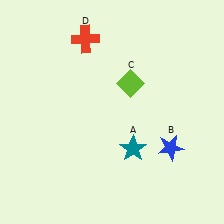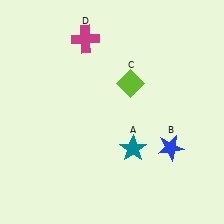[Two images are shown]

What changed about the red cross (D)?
In Image 1, D is red. In Image 2, it changed to magenta.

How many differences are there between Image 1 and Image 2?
There is 1 difference between the two images.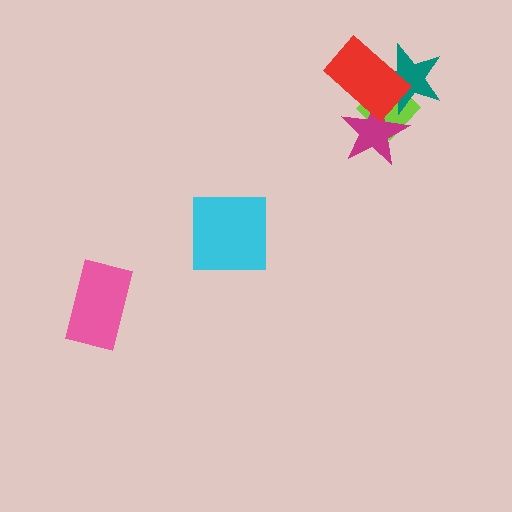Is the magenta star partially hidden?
Yes, it is partially covered by another shape.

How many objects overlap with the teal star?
3 objects overlap with the teal star.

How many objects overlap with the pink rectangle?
0 objects overlap with the pink rectangle.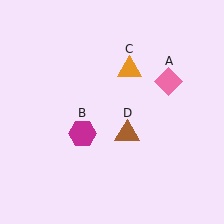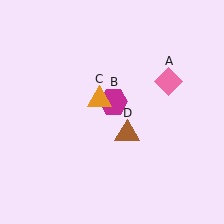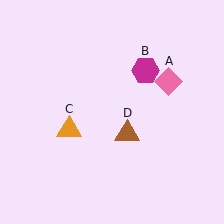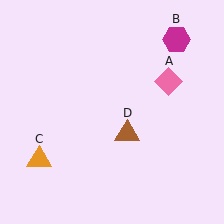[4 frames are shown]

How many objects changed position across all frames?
2 objects changed position: magenta hexagon (object B), orange triangle (object C).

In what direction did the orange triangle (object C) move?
The orange triangle (object C) moved down and to the left.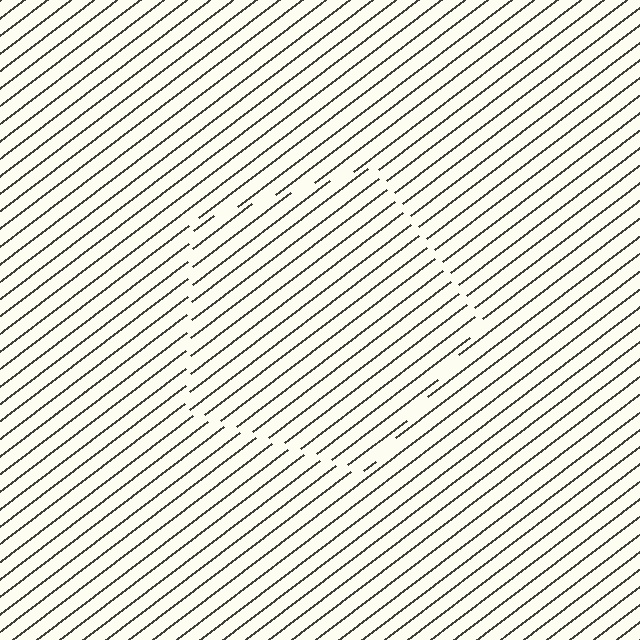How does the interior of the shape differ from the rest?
The interior of the shape contains the same grating, shifted by half a period — the contour is defined by the phase discontinuity where line-ends from the inner and outer gratings abut.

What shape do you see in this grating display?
An illusory pentagon. The interior of the shape contains the same grating, shifted by half a period — the contour is defined by the phase discontinuity where line-ends from the inner and outer gratings abut.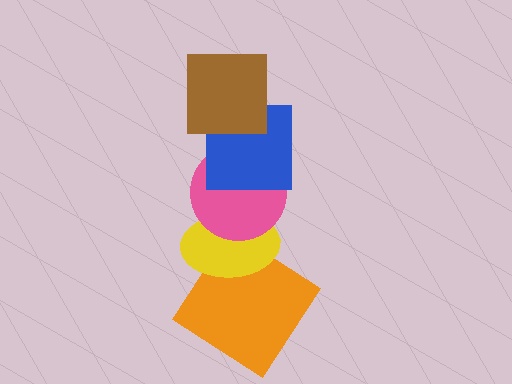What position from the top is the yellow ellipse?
The yellow ellipse is 4th from the top.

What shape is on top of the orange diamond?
The yellow ellipse is on top of the orange diamond.